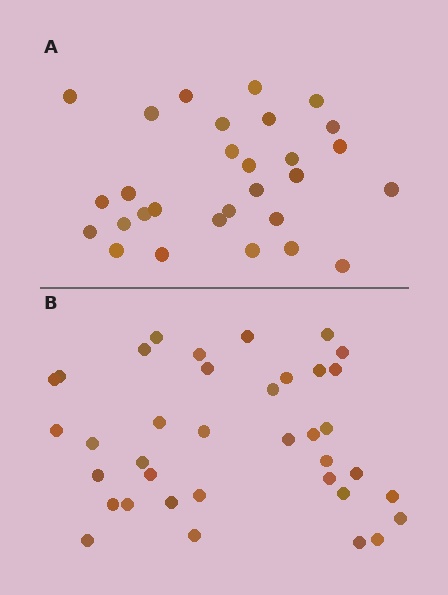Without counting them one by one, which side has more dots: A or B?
Region B (the bottom region) has more dots.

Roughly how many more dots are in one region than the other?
Region B has roughly 8 or so more dots than region A.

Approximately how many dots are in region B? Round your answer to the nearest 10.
About 40 dots. (The exact count is 37, which rounds to 40.)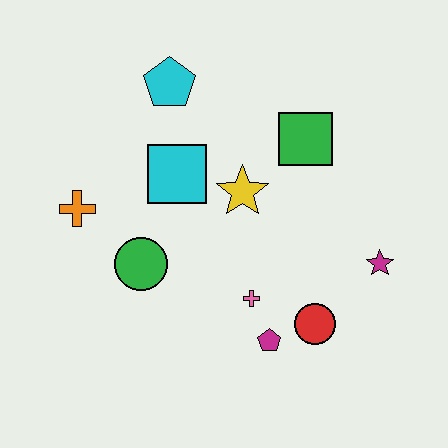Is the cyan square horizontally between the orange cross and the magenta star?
Yes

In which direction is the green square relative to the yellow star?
The green square is to the right of the yellow star.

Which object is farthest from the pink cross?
The cyan pentagon is farthest from the pink cross.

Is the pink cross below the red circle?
No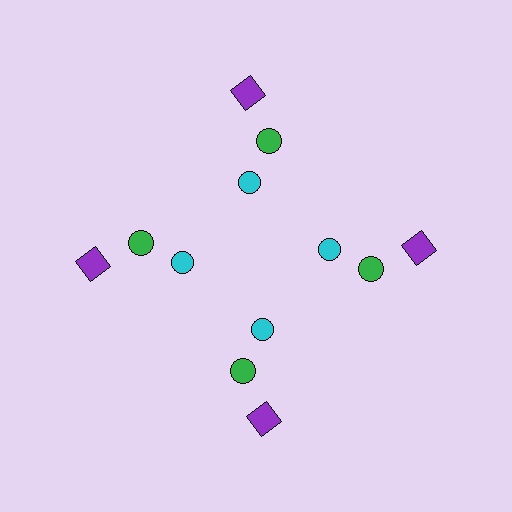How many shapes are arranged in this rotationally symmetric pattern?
There are 12 shapes, arranged in 4 groups of 3.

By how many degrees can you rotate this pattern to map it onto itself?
The pattern maps onto itself every 90 degrees of rotation.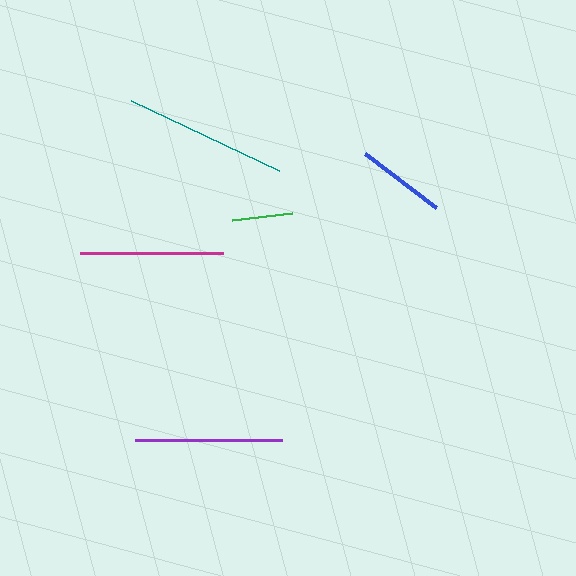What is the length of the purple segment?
The purple segment is approximately 146 pixels long.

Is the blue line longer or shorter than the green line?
The blue line is longer than the green line.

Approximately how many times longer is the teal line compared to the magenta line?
The teal line is approximately 1.1 times the length of the magenta line.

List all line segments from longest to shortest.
From longest to shortest: teal, purple, magenta, blue, green.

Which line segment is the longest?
The teal line is the longest at approximately 163 pixels.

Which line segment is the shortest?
The green line is the shortest at approximately 60 pixels.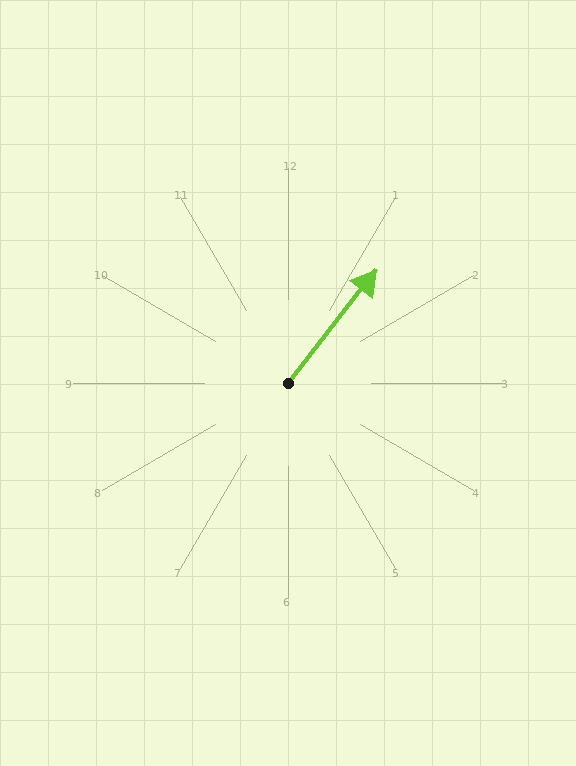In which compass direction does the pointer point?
Northeast.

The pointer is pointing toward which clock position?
Roughly 1 o'clock.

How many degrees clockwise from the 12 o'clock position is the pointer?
Approximately 38 degrees.